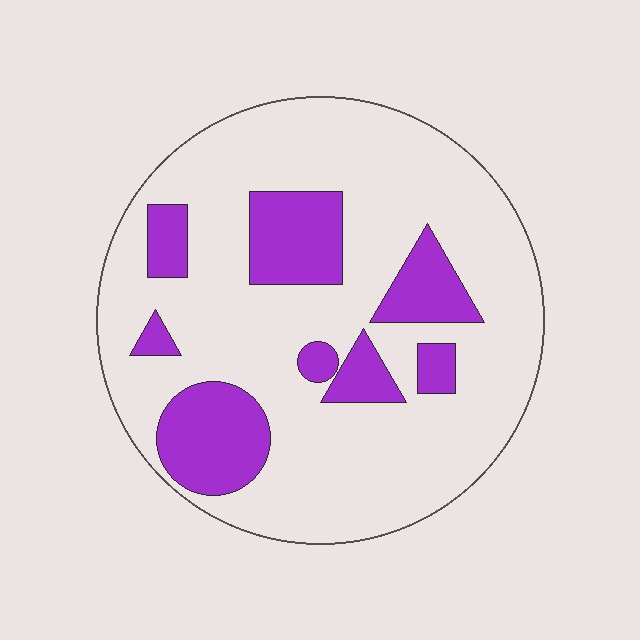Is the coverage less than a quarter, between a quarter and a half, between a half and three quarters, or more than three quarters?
Less than a quarter.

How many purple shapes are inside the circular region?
8.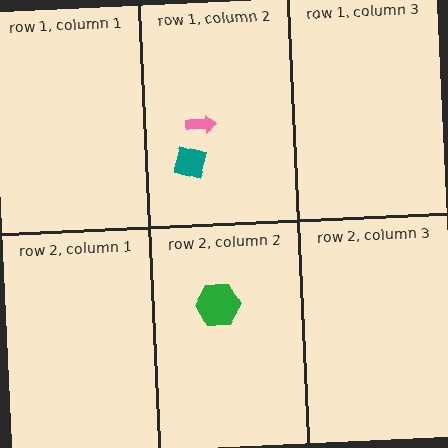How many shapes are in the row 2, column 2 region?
1.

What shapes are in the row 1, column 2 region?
The teal diamond, the pink arrow.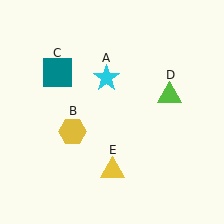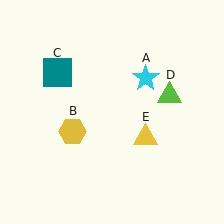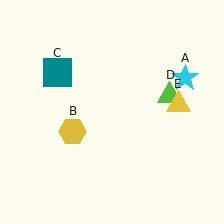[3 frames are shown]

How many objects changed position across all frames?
2 objects changed position: cyan star (object A), yellow triangle (object E).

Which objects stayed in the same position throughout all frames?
Yellow hexagon (object B) and teal square (object C) and lime triangle (object D) remained stationary.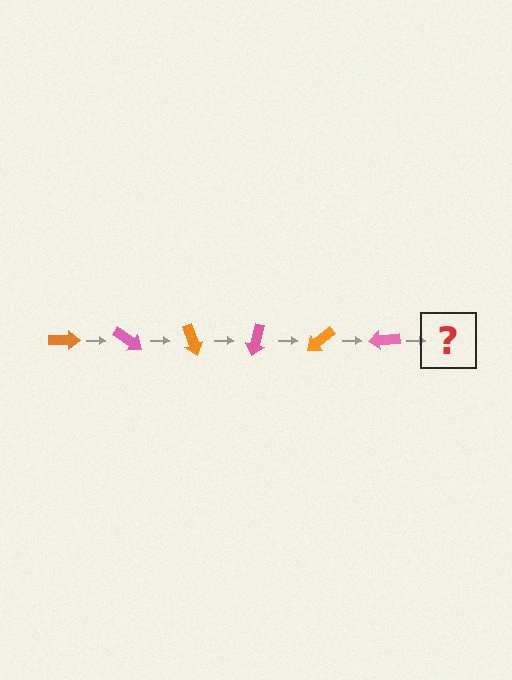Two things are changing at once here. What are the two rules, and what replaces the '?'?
The two rules are that it rotates 35 degrees each step and the color cycles through orange and pink. The '?' should be an orange arrow, rotated 210 degrees from the start.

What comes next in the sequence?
The next element should be an orange arrow, rotated 210 degrees from the start.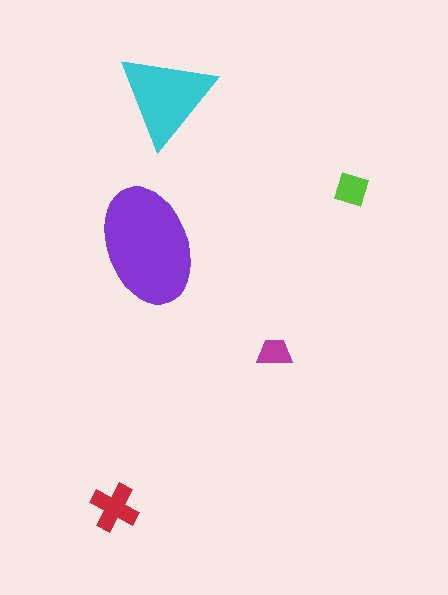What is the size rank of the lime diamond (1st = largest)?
4th.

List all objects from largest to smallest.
The purple ellipse, the cyan triangle, the red cross, the lime diamond, the magenta trapezoid.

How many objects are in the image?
There are 5 objects in the image.